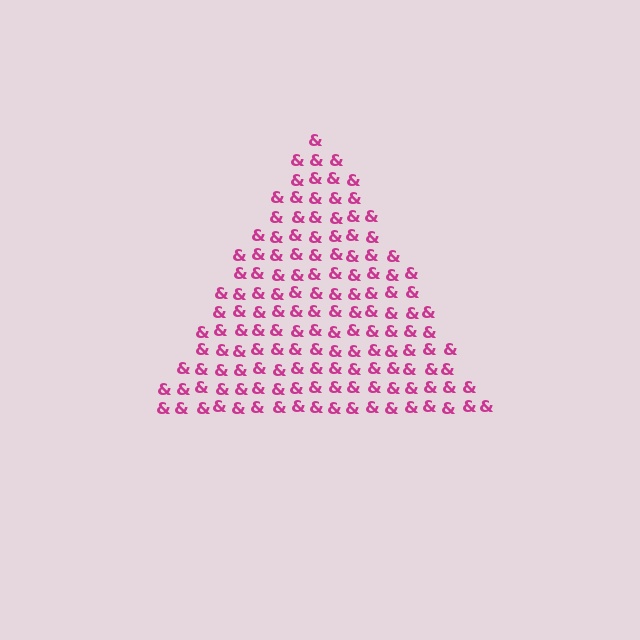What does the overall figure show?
The overall figure shows a triangle.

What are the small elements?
The small elements are ampersands.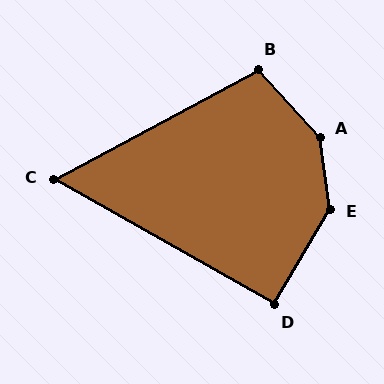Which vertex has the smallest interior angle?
C, at approximately 58 degrees.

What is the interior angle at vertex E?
Approximately 141 degrees (obtuse).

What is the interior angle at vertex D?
Approximately 91 degrees (approximately right).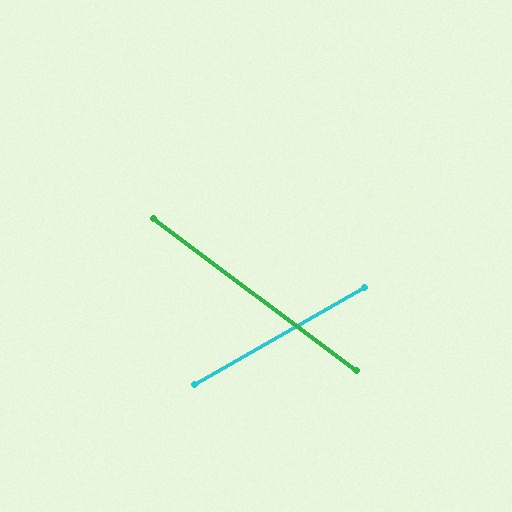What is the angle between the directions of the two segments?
Approximately 67 degrees.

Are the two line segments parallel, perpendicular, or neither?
Neither parallel nor perpendicular — they differ by about 67°.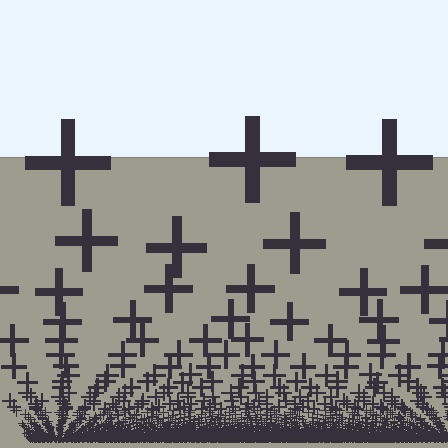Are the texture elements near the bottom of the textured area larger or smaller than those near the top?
Smaller. The gradient is inverted — elements near the bottom are smaller and denser.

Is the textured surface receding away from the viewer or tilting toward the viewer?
The surface appears to tilt toward the viewer. Texture elements get larger and sparser toward the top.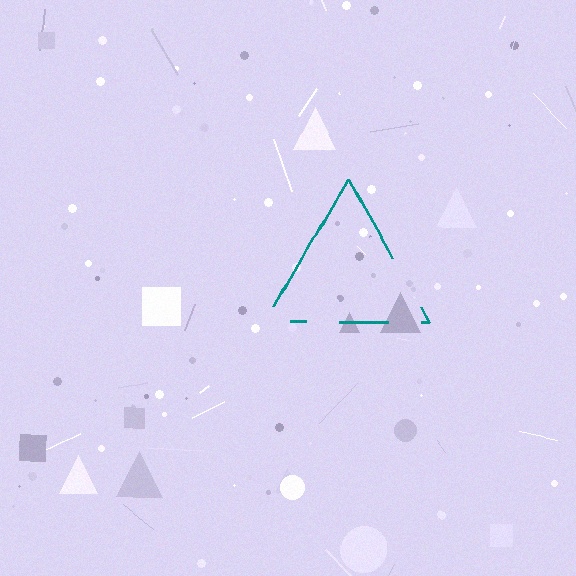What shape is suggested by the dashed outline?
The dashed outline suggests a triangle.